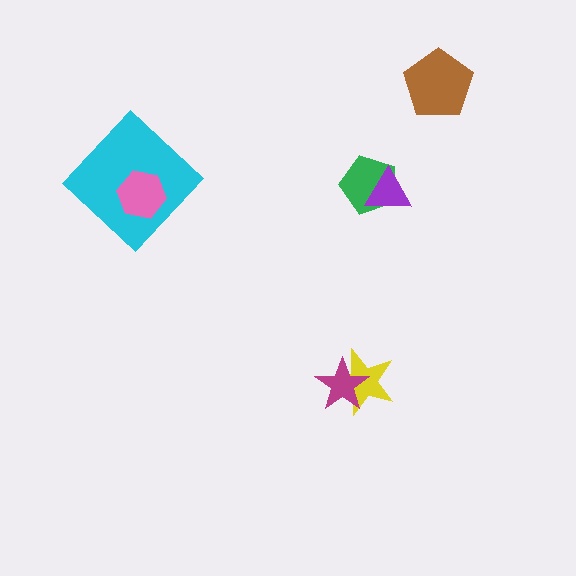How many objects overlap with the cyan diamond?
1 object overlaps with the cyan diamond.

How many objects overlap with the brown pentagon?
0 objects overlap with the brown pentagon.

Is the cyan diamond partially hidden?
Yes, it is partially covered by another shape.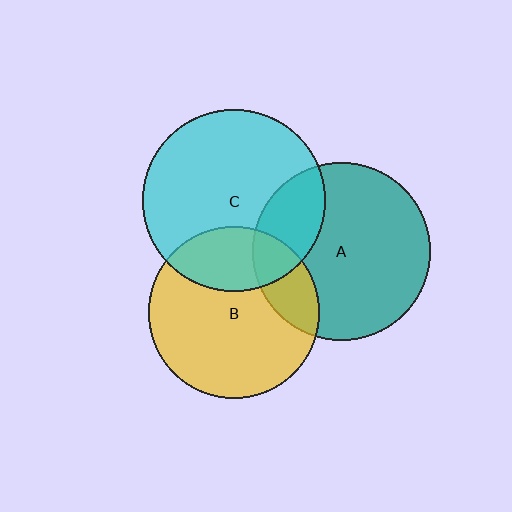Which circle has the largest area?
Circle C (cyan).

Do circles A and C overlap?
Yes.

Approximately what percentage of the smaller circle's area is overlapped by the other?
Approximately 25%.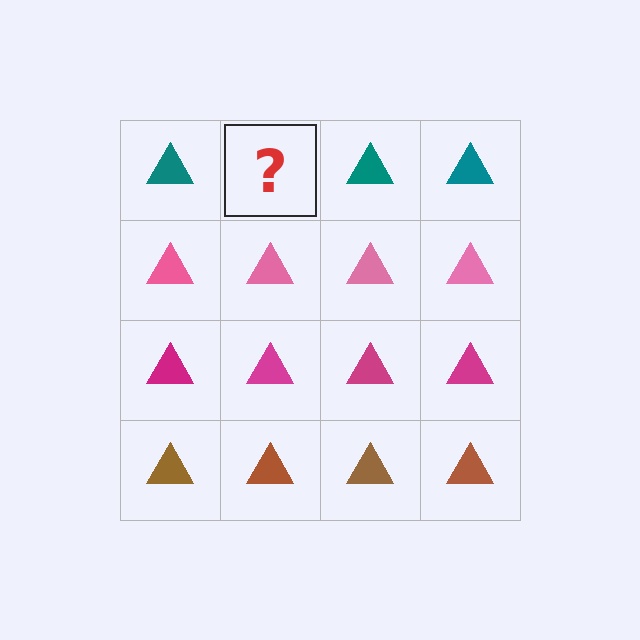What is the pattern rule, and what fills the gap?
The rule is that each row has a consistent color. The gap should be filled with a teal triangle.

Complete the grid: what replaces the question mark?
The question mark should be replaced with a teal triangle.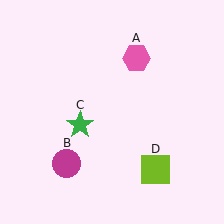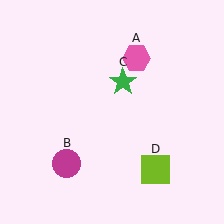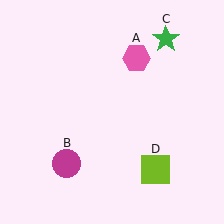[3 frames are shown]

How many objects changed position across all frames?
1 object changed position: green star (object C).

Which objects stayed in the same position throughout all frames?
Pink hexagon (object A) and magenta circle (object B) and lime square (object D) remained stationary.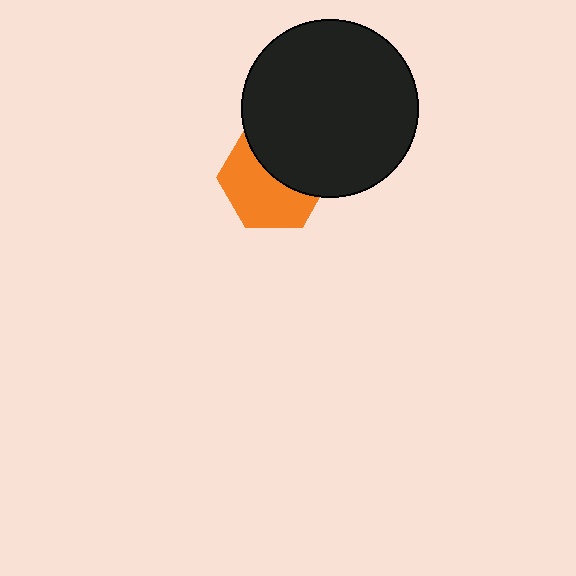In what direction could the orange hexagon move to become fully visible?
The orange hexagon could move down. That would shift it out from behind the black circle entirely.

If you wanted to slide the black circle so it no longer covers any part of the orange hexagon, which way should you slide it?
Slide it up — that is the most direct way to separate the two shapes.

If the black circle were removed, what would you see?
You would see the complete orange hexagon.